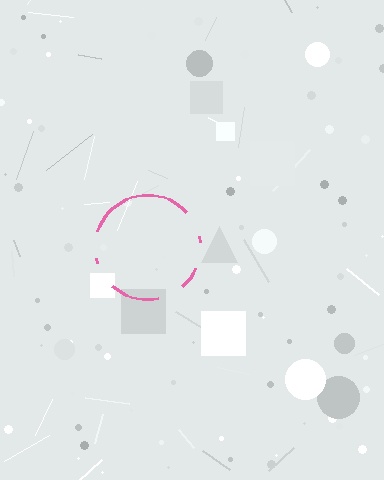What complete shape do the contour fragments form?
The contour fragments form a circle.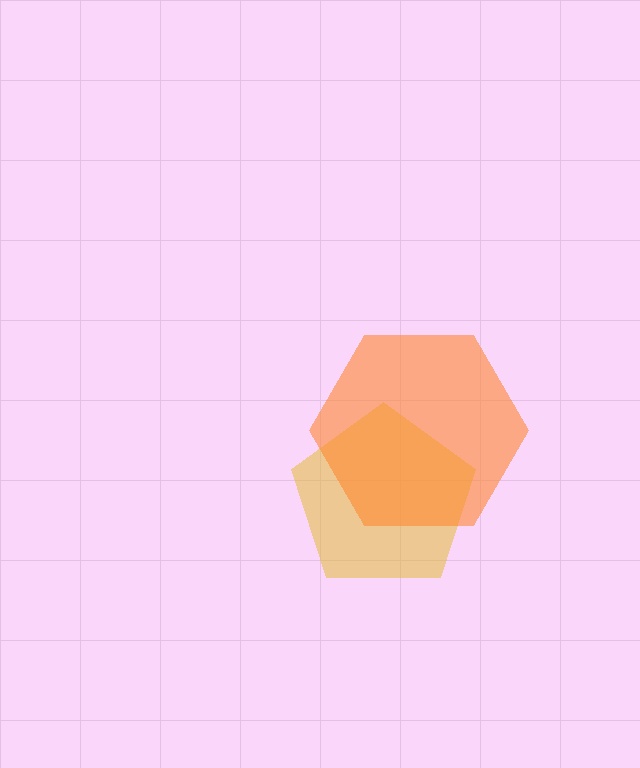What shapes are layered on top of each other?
The layered shapes are: a yellow pentagon, an orange hexagon.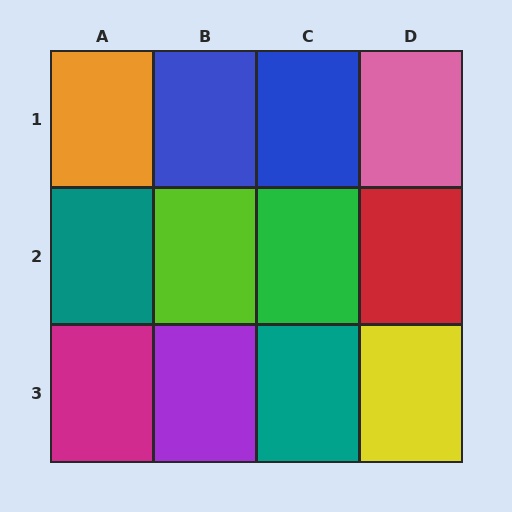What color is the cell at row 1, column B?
Blue.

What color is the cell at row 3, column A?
Magenta.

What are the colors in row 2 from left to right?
Teal, lime, green, red.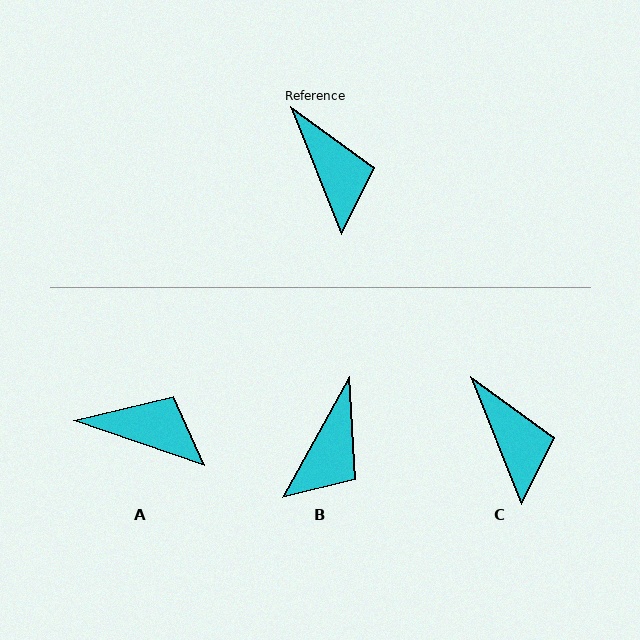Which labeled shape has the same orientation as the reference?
C.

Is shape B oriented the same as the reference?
No, it is off by about 51 degrees.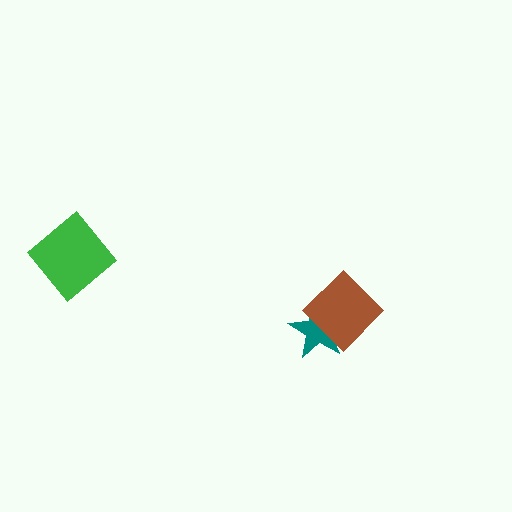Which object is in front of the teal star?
The brown diamond is in front of the teal star.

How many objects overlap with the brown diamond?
1 object overlaps with the brown diamond.